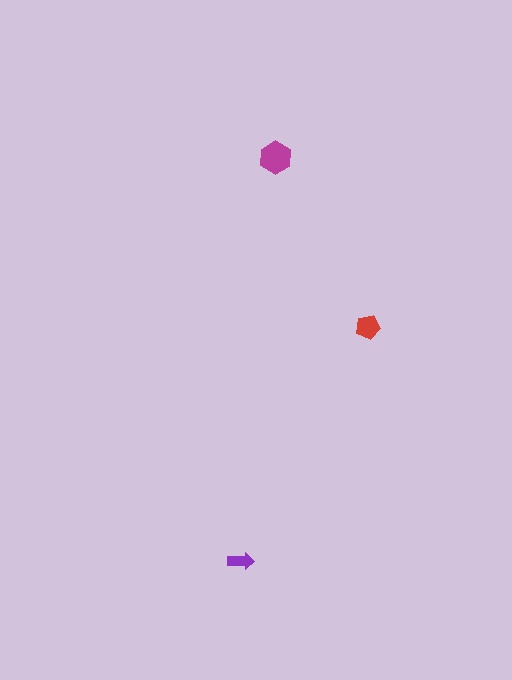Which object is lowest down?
The purple arrow is bottommost.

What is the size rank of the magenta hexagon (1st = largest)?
1st.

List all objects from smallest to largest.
The purple arrow, the red pentagon, the magenta hexagon.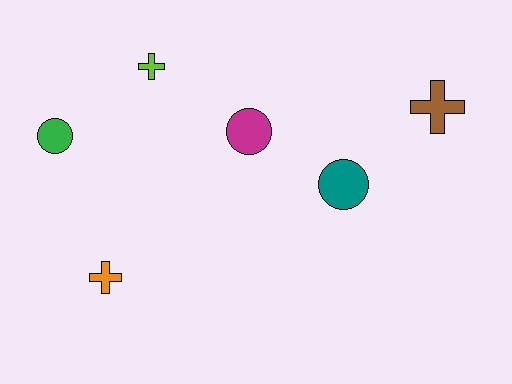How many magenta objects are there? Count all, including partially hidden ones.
There is 1 magenta object.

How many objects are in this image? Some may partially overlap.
There are 6 objects.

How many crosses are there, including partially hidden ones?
There are 3 crosses.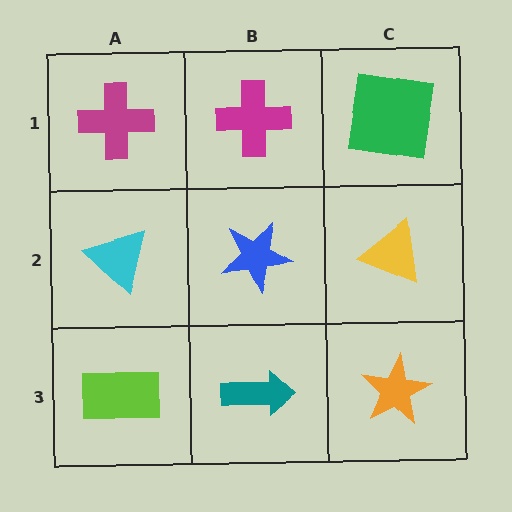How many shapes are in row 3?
3 shapes.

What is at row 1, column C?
A green square.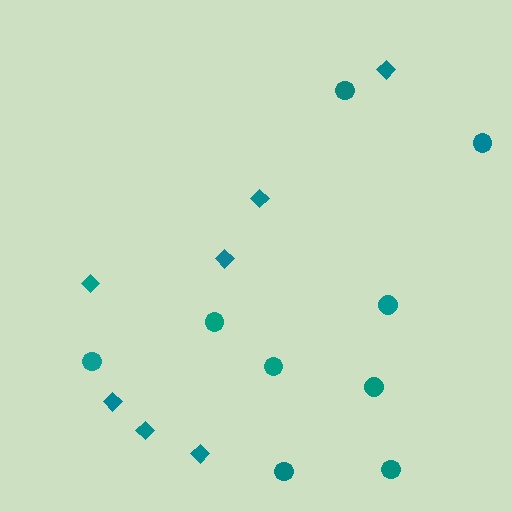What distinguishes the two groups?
There are 2 groups: one group of diamonds (7) and one group of circles (9).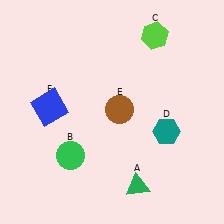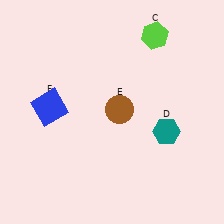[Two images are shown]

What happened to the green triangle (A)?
The green triangle (A) was removed in Image 2. It was in the bottom-right area of Image 1.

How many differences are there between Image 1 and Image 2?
There are 2 differences between the two images.